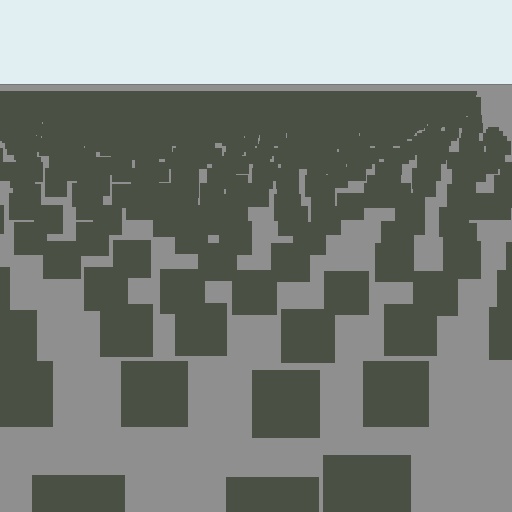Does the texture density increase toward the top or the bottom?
Density increases toward the top.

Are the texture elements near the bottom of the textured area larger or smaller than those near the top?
Larger. Near the bottom, elements are closer to the viewer and appear at a bigger on-screen size.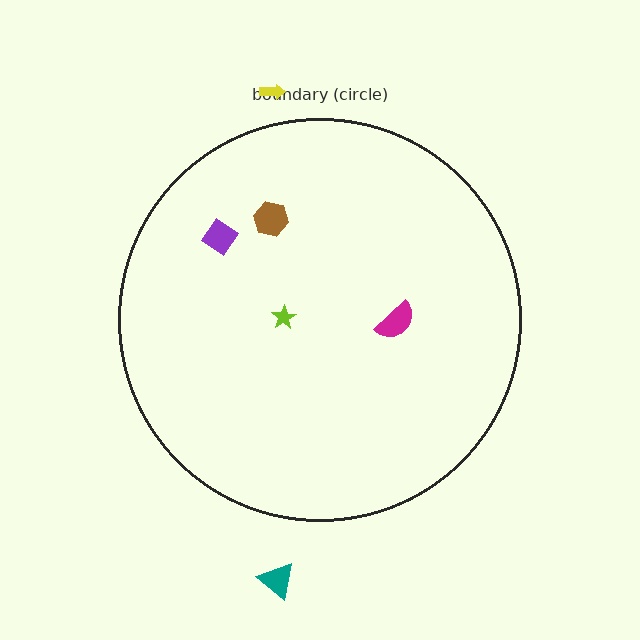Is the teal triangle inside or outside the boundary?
Outside.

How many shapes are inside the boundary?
4 inside, 2 outside.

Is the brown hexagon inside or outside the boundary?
Inside.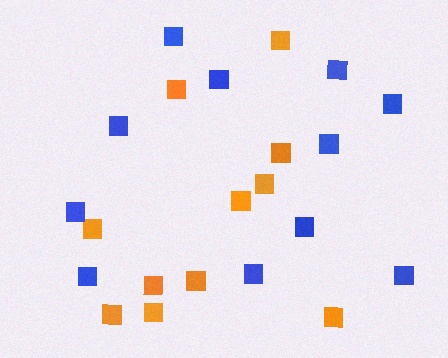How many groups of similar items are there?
There are 2 groups: one group of orange squares (11) and one group of blue squares (11).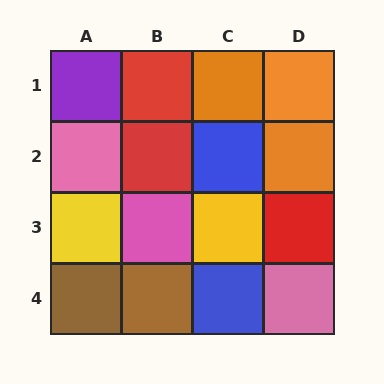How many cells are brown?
2 cells are brown.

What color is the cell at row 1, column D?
Orange.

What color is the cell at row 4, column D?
Pink.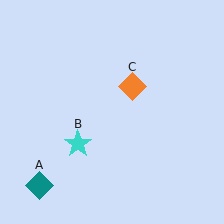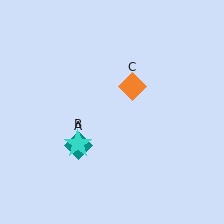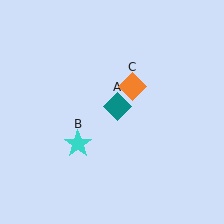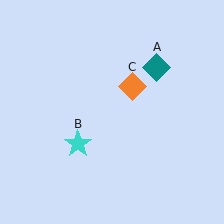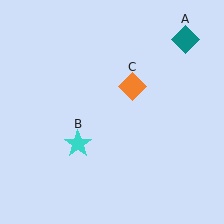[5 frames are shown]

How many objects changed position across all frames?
1 object changed position: teal diamond (object A).